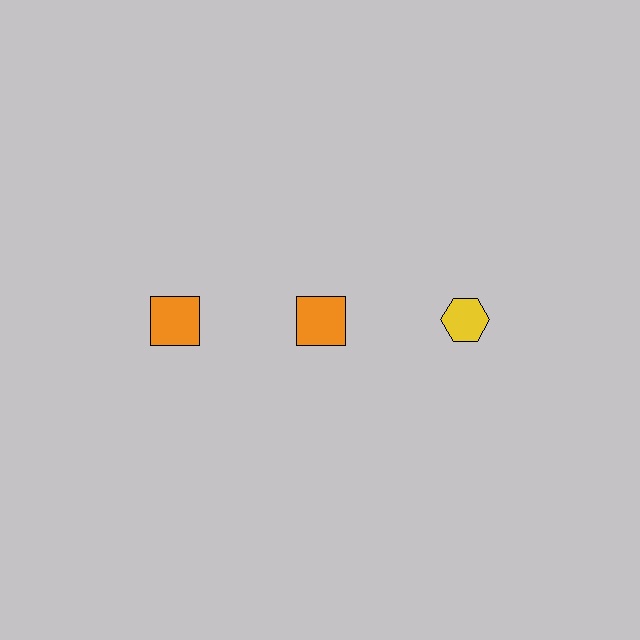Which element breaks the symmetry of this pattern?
The yellow hexagon in the top row, center column breaks the symmetry. All other shapes are orange squares.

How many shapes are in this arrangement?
There are 3 shapes arranged in a grid pattern.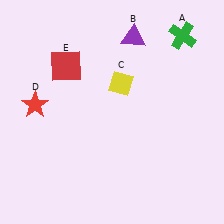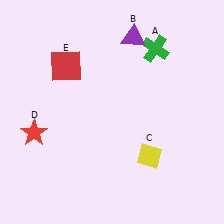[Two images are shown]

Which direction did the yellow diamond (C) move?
The yellow diamond (C) moved down.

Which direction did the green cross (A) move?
The green cross (A) moved left.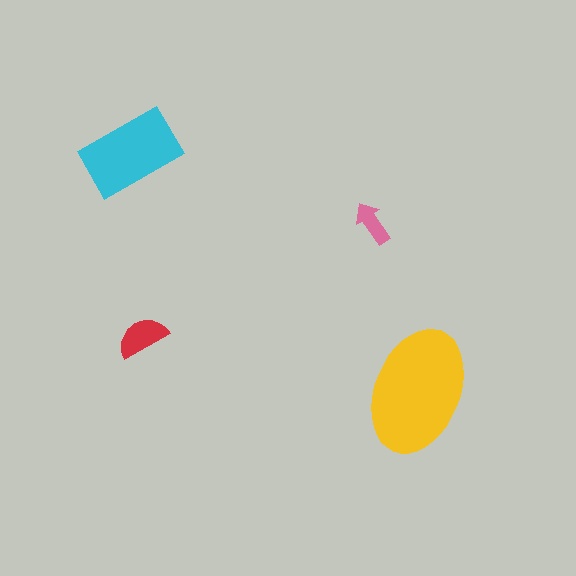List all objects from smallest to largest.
The pink arrow, the red semicircle, the cyan rectangle, the yellow ellipse.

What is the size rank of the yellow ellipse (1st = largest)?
1st.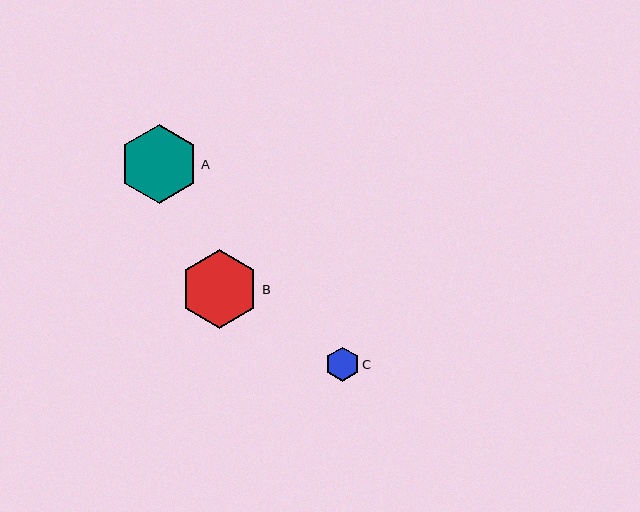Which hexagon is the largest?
Hexagon A is the largest with a size of approximately 79 pixels.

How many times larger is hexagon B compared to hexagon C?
Hexagon B is approximately 2.3 times the size of hexagon C.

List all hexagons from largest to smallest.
From largest to smallest: A, B, C.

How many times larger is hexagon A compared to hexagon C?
Hexagon A is approximately 2.3 times the size of hexagon C.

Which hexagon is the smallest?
Hexagon C is the smallest with a size of approximately 34 pixels.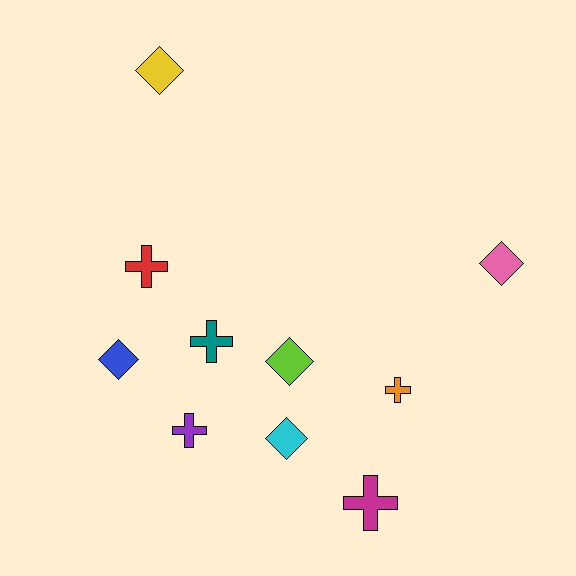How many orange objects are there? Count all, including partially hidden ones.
There is 1 orange object.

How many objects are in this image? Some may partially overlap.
There are 10 objects.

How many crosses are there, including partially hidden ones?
There are 5 crosses.